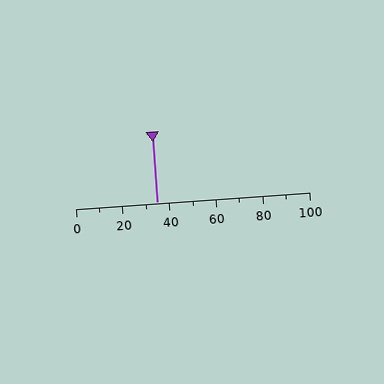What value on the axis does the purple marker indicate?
The marker indicates approximately 35.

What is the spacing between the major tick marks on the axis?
The major ticks are spaced 20 apart.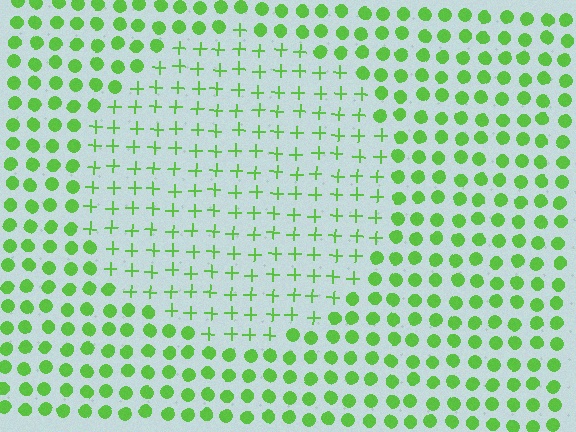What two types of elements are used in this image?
The image uses plus signs inside the circle region and circles outside it.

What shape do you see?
I see a circle.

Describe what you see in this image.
The image is filled with small lime elements arranged in a uniform grid. A circle-shaped region contains plus signs, while the surrounding area contains circles. The boundary is defined purely by the change in element shape.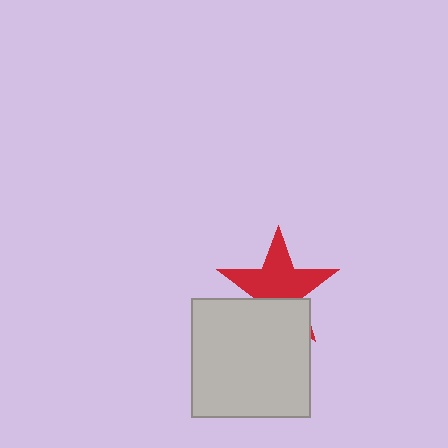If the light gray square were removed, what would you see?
You would see the complete red star.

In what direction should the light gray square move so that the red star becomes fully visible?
The light gray square should move down. That is the shortest direction to clear the overlap and leave the red star fully visible.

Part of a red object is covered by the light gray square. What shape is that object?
It is a star.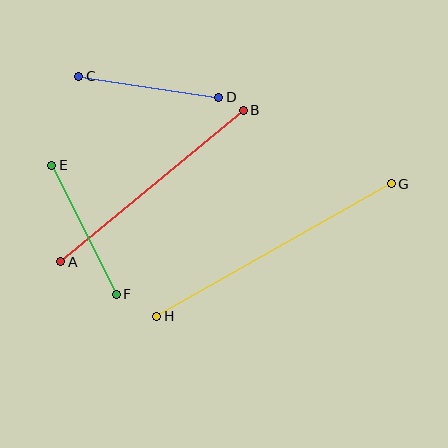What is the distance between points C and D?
The distance is approximately 141 pixels.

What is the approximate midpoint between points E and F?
The midpoint is at approximately (84, 230) pixels.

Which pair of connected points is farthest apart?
Points G and H are farthest apart.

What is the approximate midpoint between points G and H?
The midpoint is at approximately (274, 250) pixels.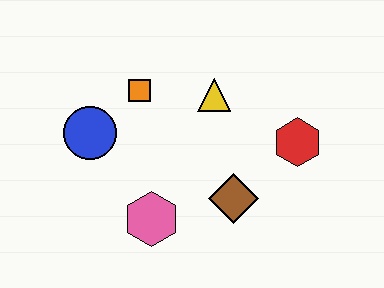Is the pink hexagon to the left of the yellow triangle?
Yes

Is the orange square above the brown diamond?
Yes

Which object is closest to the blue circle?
The orange square is closest to the blue circle.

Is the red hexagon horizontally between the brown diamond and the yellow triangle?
No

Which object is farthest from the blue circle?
The red hexagon is farthest from the blue circle.